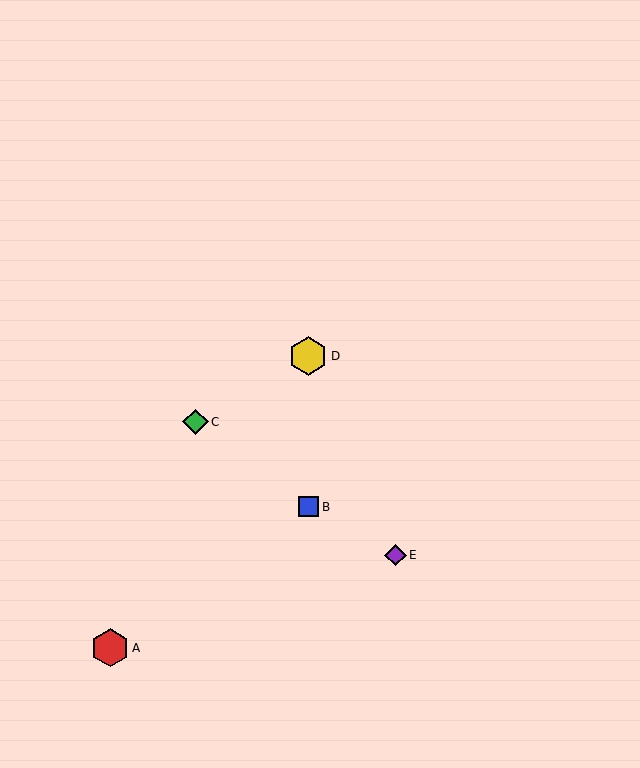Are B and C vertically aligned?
No, B is at x≈308 and C is at x≈195.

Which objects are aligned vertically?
Objects B, D are aligned vertically.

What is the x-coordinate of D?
Object D is at x≈308.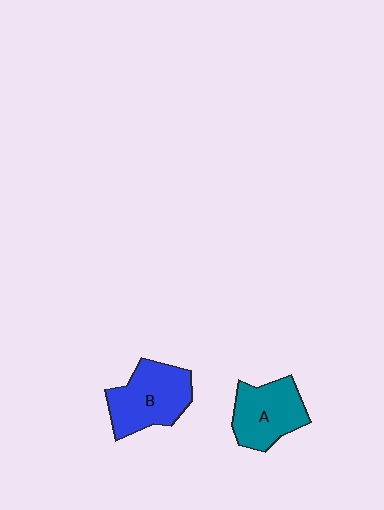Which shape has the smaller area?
Shape A (teal).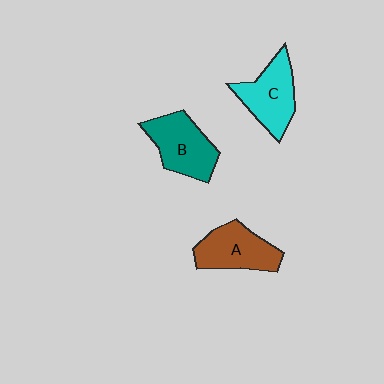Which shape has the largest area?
Shape B (teal).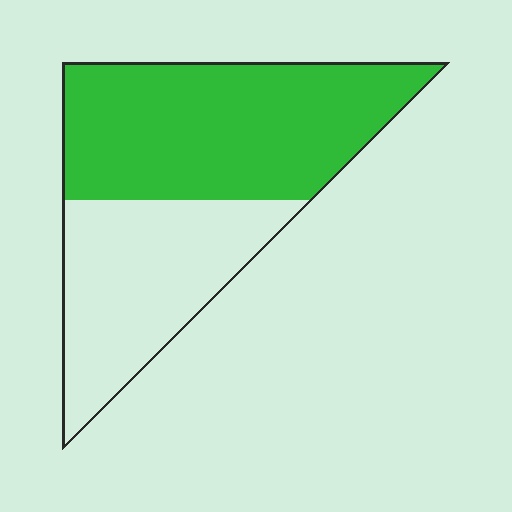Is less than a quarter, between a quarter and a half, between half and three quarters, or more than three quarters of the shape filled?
Between half and three quarters.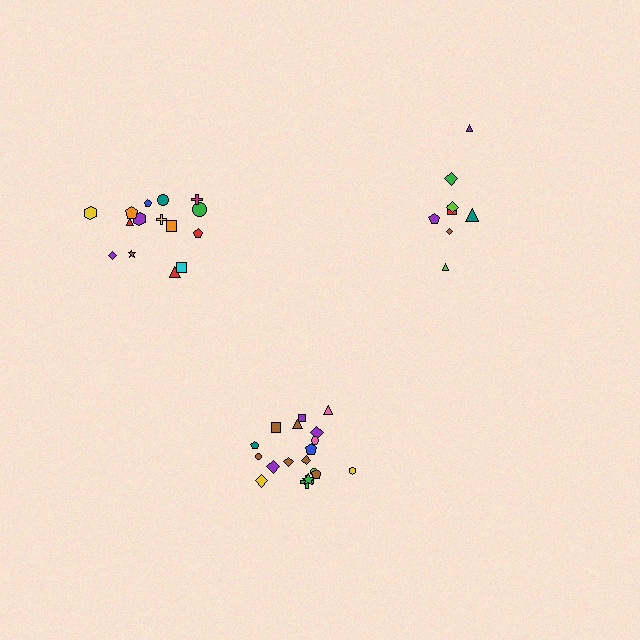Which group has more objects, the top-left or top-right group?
The top-left group.